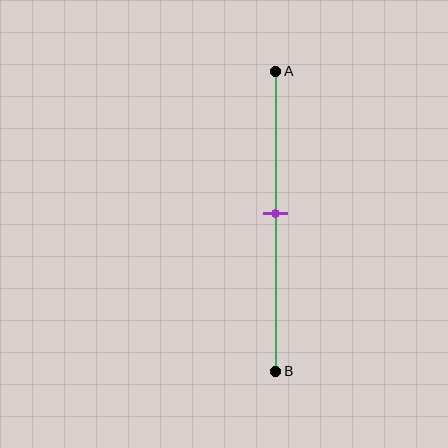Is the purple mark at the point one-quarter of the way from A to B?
No, the mark is at about 45% from A, not at the 25% one-quarter point.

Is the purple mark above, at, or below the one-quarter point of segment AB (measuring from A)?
The purple mark is below the one-quarter point of segment AB.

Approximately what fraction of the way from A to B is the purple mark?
The purple mark is approximately 45% of the way from A to B.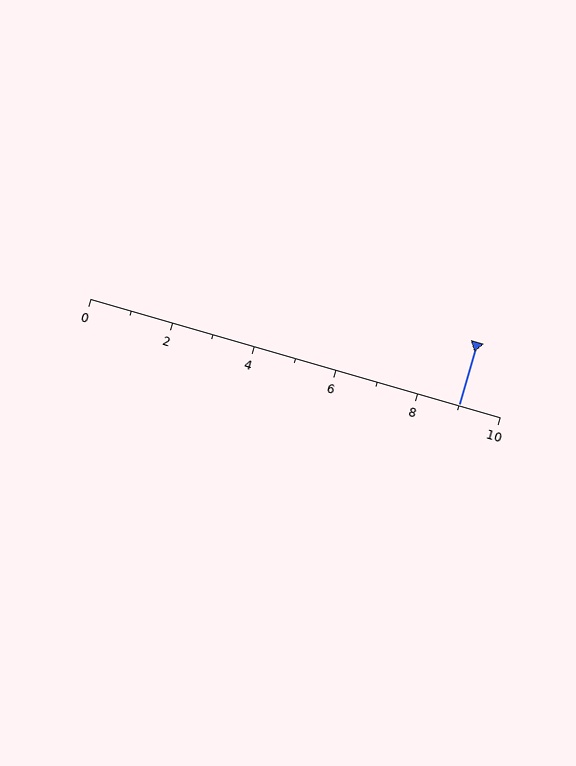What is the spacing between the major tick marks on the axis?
The major ticks are spaced 2 apart.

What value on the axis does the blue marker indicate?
The marker indicates approximately 9.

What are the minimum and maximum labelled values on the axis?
The axis runs from 0 to 10.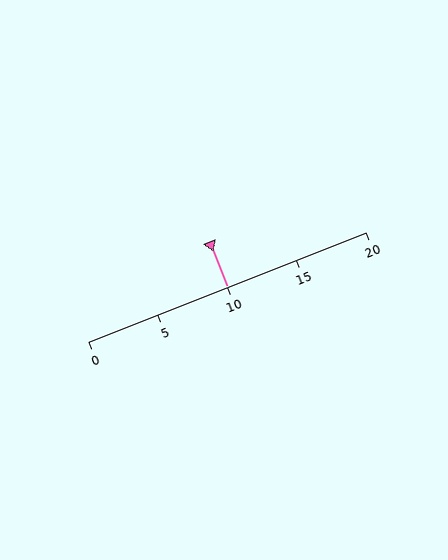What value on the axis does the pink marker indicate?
The marker indicates approximately 10.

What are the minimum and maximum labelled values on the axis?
The axis runs from 0 to 20.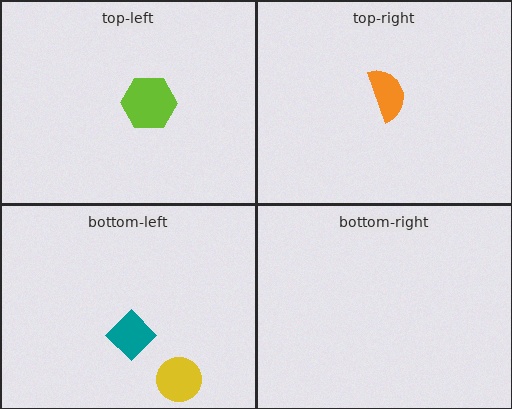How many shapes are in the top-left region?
1.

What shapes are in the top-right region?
The orange semicircle.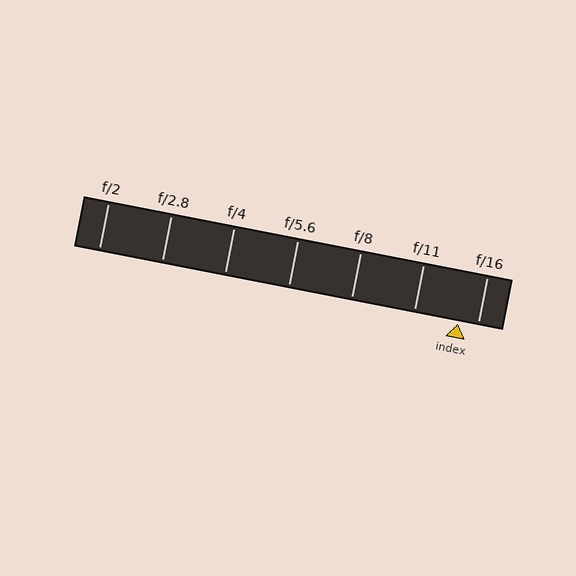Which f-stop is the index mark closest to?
The index mark is closest to f/16.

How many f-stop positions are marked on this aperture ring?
There are 7 f-stop positions marked.